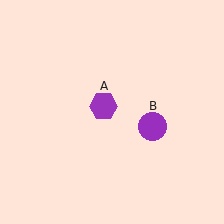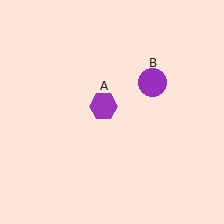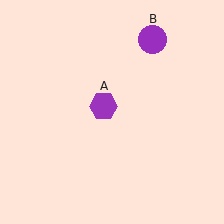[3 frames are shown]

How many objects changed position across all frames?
1 object changed position: purple circle (object B).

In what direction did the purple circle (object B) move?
The purple circle (object B) moved up.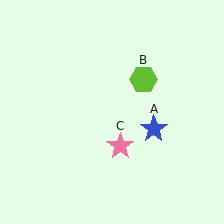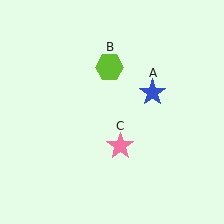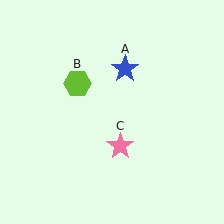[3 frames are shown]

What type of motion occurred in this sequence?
The blue star (object A), lime hexagon (object B) rotated counterclockwise around the center of the scene.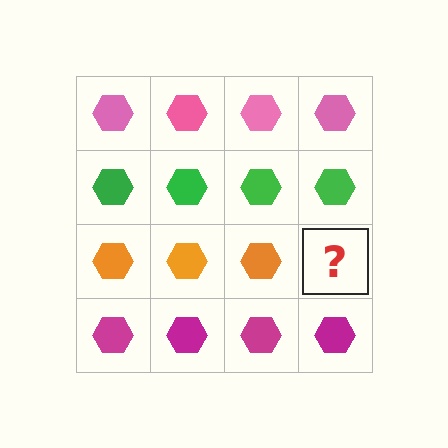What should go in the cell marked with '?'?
The missing cell should contain an orange hexagon.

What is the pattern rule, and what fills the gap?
The rule is that each row has a consistent color. The gap should be filled with an orange hexagon.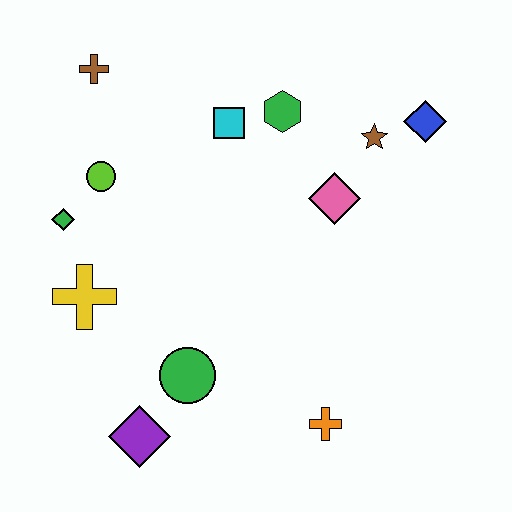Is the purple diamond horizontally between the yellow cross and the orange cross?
Yes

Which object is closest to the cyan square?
The green hexagon is closest to the cyan square.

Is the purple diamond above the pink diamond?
No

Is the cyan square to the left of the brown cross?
No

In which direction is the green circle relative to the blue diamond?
The green circle is below the blue diamond.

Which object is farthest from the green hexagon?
The purple diamond is farthest from the green hexagon.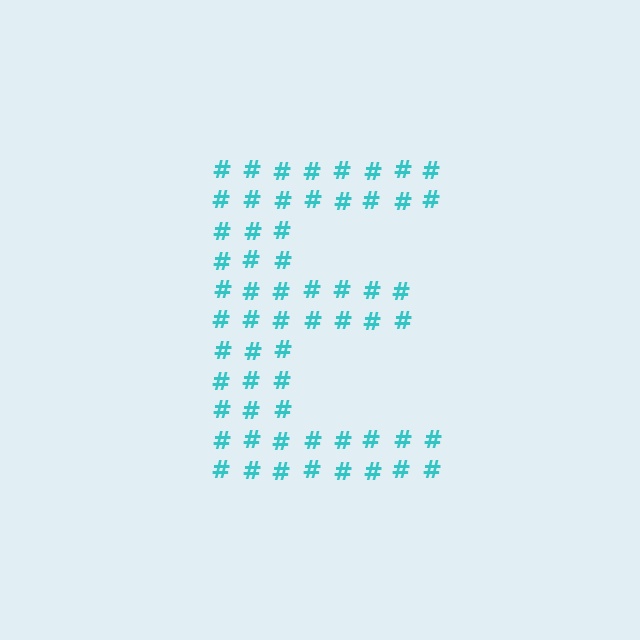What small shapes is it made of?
It is made of small hash symbols.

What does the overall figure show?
The overall figure shows the letter E.